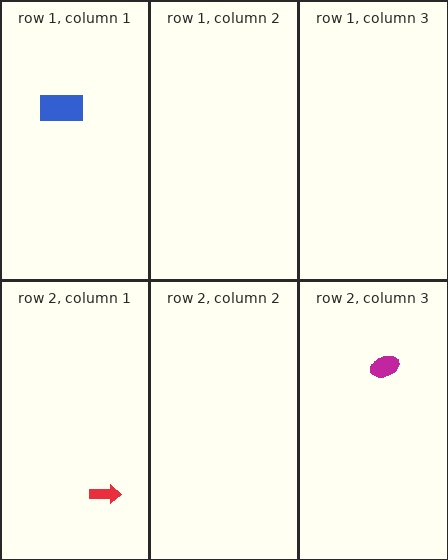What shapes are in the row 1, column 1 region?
The blue rectangle.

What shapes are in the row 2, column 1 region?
The red arrow.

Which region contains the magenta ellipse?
The row 2, column 3 region.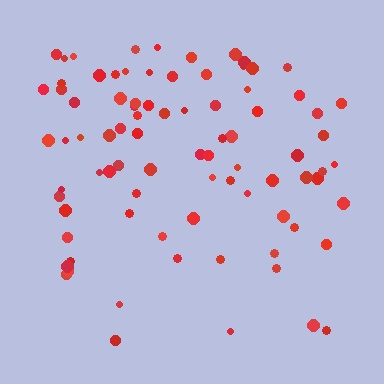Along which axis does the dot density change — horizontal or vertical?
Vertical.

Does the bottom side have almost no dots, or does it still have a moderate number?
Still a moderate number, just noticeably fewer than the top.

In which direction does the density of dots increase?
From bottom to top, with the top side densest.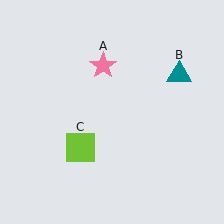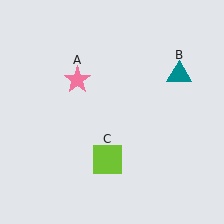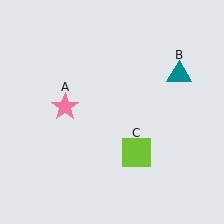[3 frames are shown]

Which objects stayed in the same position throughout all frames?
Teal triangle (object B) remained stationary.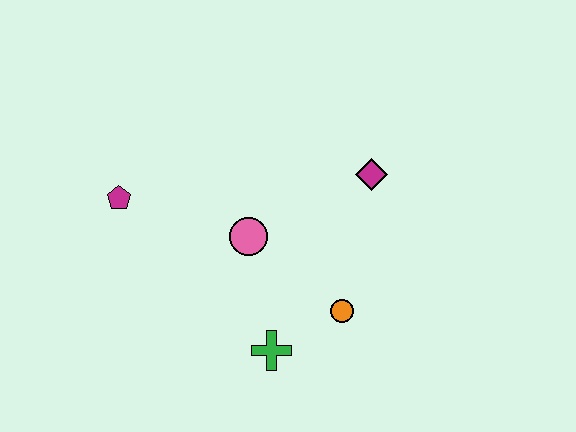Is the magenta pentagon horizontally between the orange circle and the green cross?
No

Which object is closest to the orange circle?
The green cross is closest to the orange circle.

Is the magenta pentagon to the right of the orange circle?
No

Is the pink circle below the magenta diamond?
Yes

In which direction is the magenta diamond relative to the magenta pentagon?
The magenta diamond is to the right of the magenta pentagon.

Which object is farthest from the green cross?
The magenta pentagon is farthest from the green cross.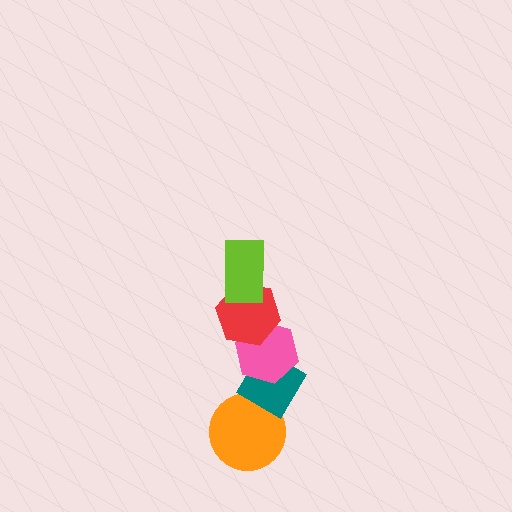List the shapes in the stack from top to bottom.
From top to bottom: the lime rectangle, the red hexagon, the pink hexagon, the teal diamond, the orange circle.